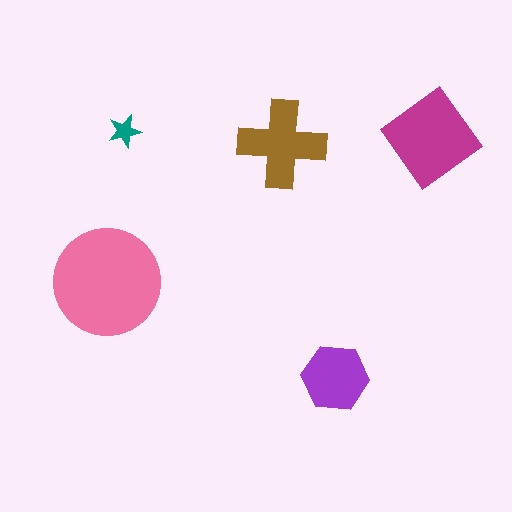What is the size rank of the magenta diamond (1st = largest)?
2nd.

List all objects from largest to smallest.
The pink circle, the magenta diamond, the brown cross, the purple hexagon, the teal star.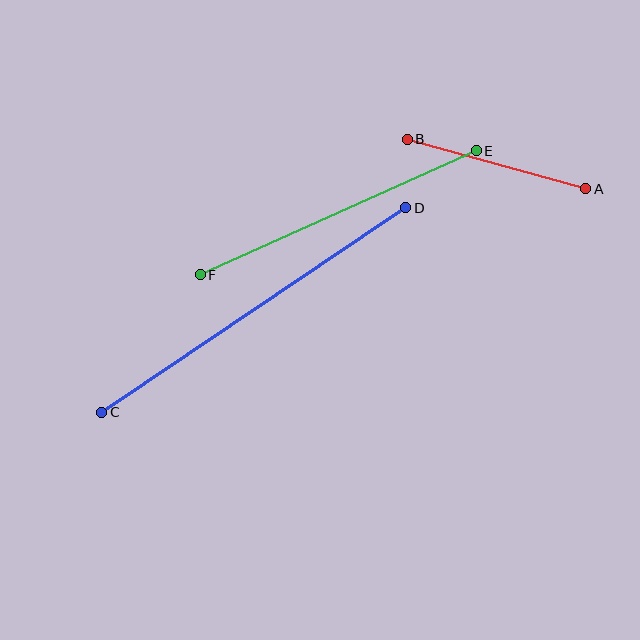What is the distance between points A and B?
The distance is approximately 185 pixels.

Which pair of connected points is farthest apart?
Points C and D are farthest apart.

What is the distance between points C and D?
The distance is approximately 366 pixels.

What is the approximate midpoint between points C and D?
The midpoint is at approximately (254, 310) pixels.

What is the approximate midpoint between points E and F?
The midpoint is at approximately (338, 213) pixels.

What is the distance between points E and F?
The distance is approximately 303 pixels.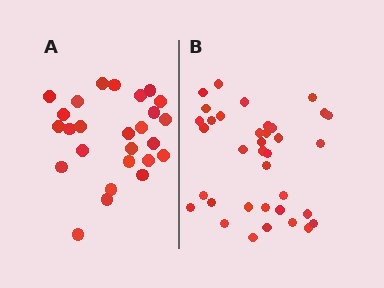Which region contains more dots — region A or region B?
Region B (the right region) has more dots.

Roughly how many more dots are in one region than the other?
Region B has roughly 10 or so more dots than region A.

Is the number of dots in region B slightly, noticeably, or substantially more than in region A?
Region B has noticeably more, but not dramatically so. The ratio is roughly 1.4 to 1.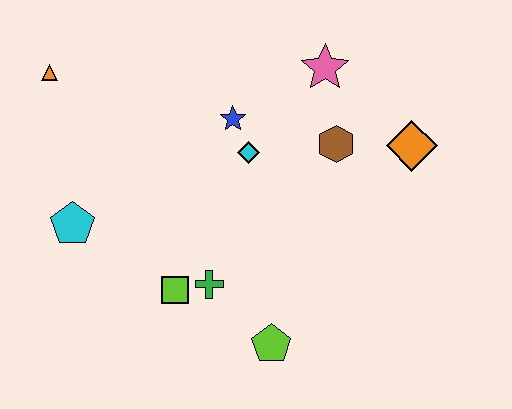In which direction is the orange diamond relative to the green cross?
The orange diamond is to the right of the green cross.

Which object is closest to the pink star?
The brown hexagon is closest to the pink star.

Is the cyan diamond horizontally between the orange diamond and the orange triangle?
Yes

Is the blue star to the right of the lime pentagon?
No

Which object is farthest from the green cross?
The orange triangle is farthest from the green cross.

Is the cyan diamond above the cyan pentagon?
Yes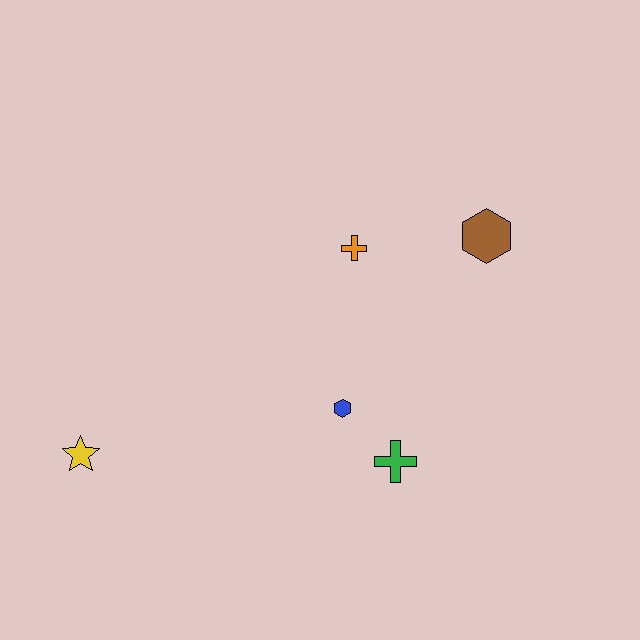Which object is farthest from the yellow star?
The brown hexagon is farthest from the yellow star.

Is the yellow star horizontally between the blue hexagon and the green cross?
No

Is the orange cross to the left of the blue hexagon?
No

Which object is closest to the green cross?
The blue hexagon is closest to the green cross.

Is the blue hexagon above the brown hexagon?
No